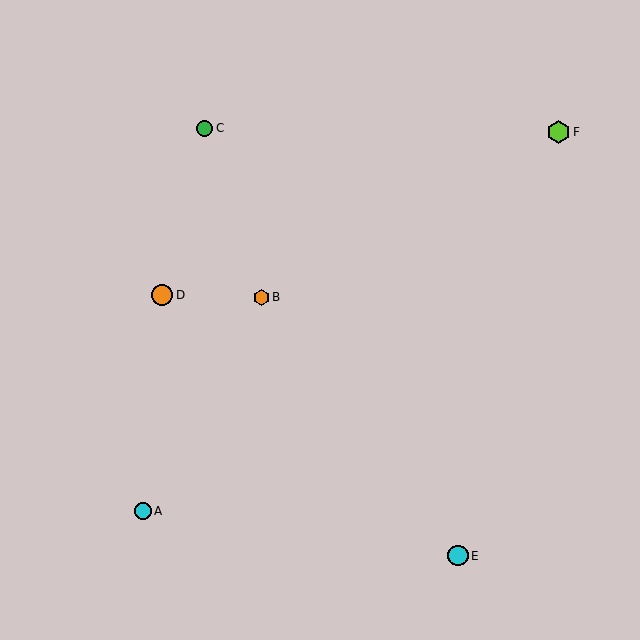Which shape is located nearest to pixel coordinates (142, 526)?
The cyan circle (labeled A) at (143, 511) is nearest to that location.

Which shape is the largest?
The lime hexagon (labeled F) is the largest.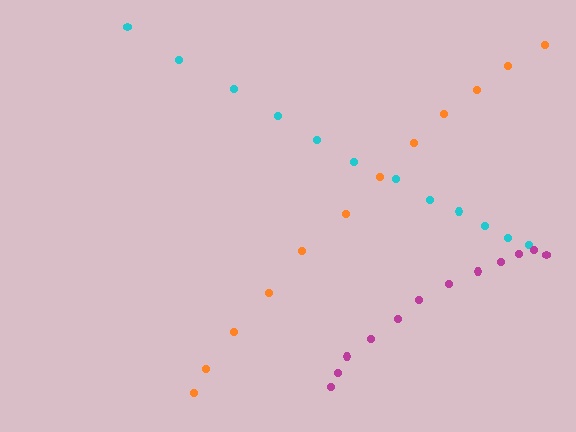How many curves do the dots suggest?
There are 3 distinct paths.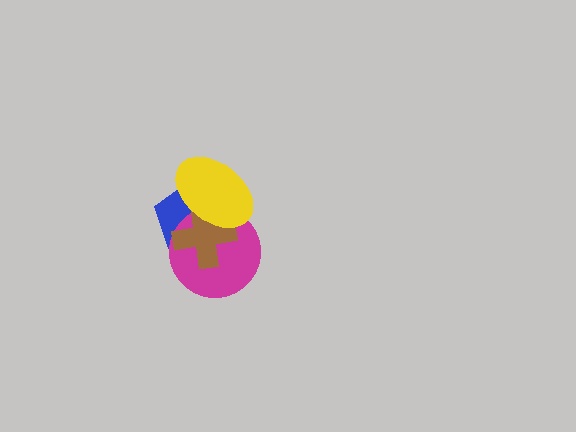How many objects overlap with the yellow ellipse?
3 objects overlap with the yellow ellipse.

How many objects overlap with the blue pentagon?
3 objects overlap with the blue pentagon.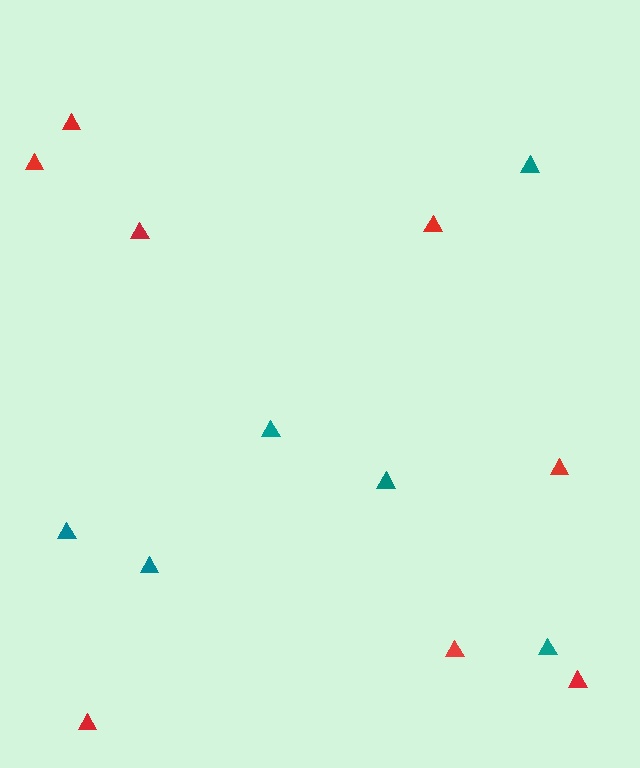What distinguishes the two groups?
There are 2 groups: one group of teal triangles (6) and one group of red triangles (8).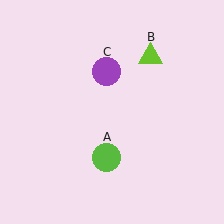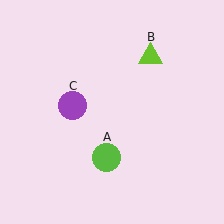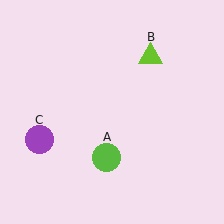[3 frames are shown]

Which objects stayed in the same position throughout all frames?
Lime circle (object A) and lime triangle (object B) remained stationary.